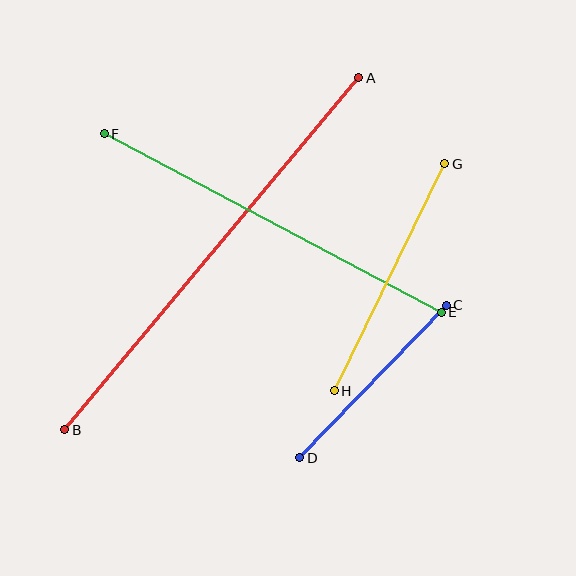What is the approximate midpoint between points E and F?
The midpoint is at approximately (273, 223) pixels.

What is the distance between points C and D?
The distance is approximately 212 pixels.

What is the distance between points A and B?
The distance is approximately 459 pixels.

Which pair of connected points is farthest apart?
Points A and B are farthest apart.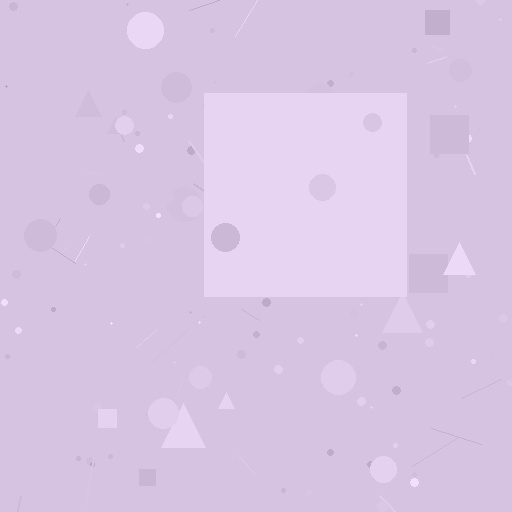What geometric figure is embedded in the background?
A square is embedded in the background.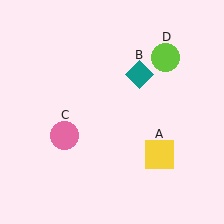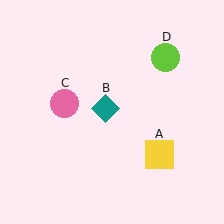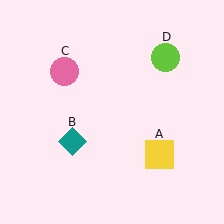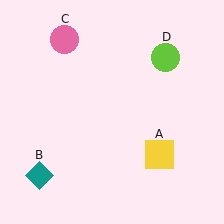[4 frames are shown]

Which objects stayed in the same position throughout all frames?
Yellow square (object A) and lime circle (object D) remained stationary.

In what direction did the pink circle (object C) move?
The pink circle (object C) moved up.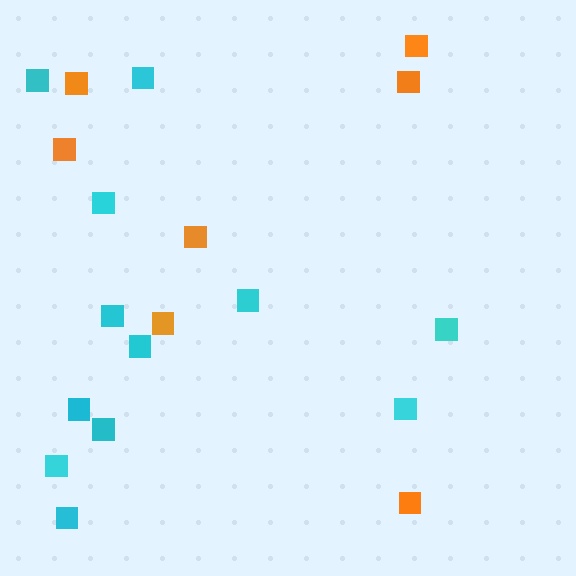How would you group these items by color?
There are 2 groups: one group of orange squares (7) and one group of cyan squares (12).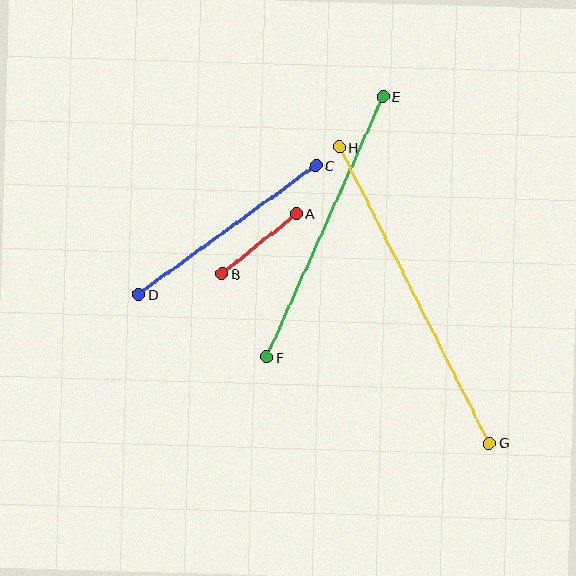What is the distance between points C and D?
The distance is approximately 219 pixels.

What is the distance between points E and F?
The distance is approximately 285 pixels.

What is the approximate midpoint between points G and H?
The midpoint is at approximately (414, 295) pixels.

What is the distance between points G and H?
The distance is approximately 332 pixels.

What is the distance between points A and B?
The distance is approximately 96 pixels.